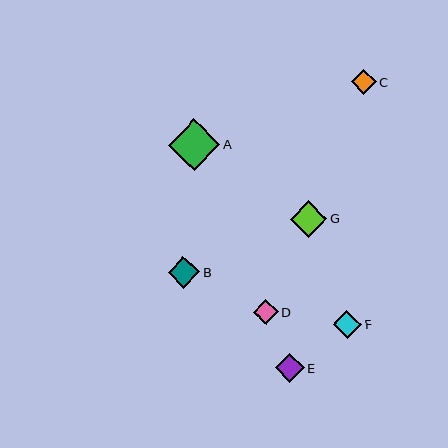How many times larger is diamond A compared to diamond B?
Diamond A is approximately 1.6 times the size of diamond B.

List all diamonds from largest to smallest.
From largest to smallest: A, G, B, E, F, D, C.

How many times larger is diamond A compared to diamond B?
Diamond A is approximately 1.6 times the size of diamond B.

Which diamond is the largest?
Diamond A is the largest with a size of approximately 51 pixels.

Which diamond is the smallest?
Diamond C is the smallest with a size of approximately 25 pixels.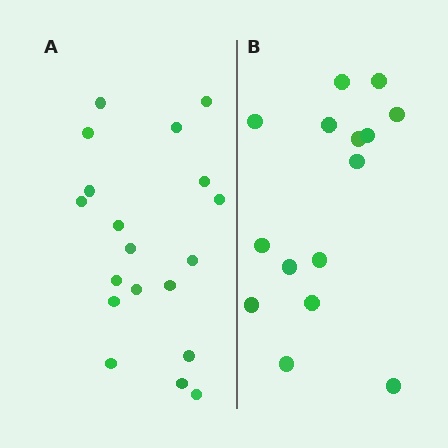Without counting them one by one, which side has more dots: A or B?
Region A (the left region) has more dots.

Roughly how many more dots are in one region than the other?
Region A has about 4 more dots than region B.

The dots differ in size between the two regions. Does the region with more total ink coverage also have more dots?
No. Region B has more total ink coverage because its dots are larger, but region A actually contains more individual dots. Total area can be misleading — the number of items is what matters here.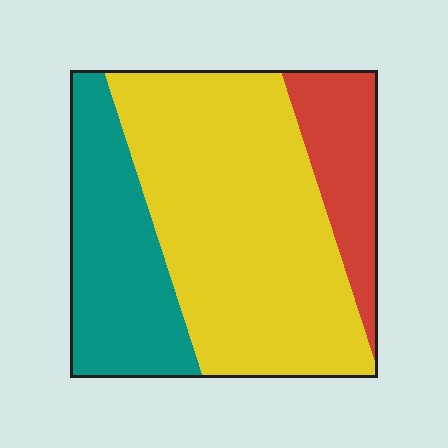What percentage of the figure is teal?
Teal takes up about one quarter (1/4) of the figure.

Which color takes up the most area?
Yellow, at roughly 55%.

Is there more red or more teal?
Teal.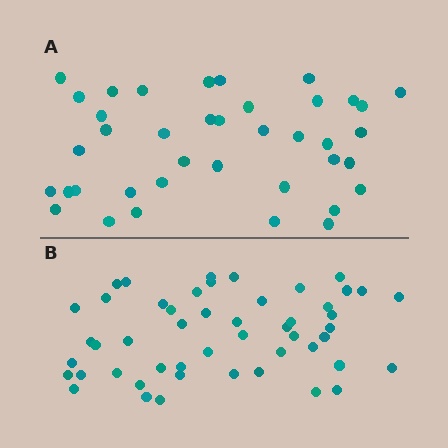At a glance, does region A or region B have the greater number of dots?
Region B (the bottom region) has more dots.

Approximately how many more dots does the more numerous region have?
Region B has roughly 12 or so more dots than region A.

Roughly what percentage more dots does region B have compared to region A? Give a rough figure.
About 30% more.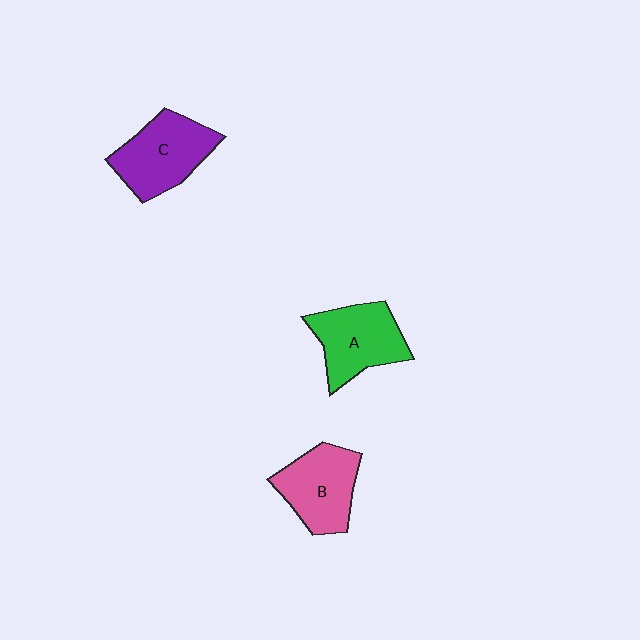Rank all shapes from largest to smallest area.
From largest to smallest: C (purple), A (green), B (pink).